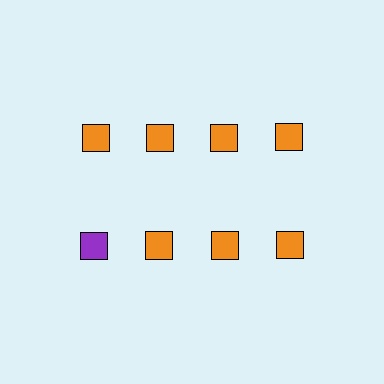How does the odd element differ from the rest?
It has a different color: purple instead of orange.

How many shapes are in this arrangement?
There are 8 shapes arranged in a grid pattern.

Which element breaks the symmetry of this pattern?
The purple square in the second row, leftmost column breaks the symmetry. All other shapes are orange squares.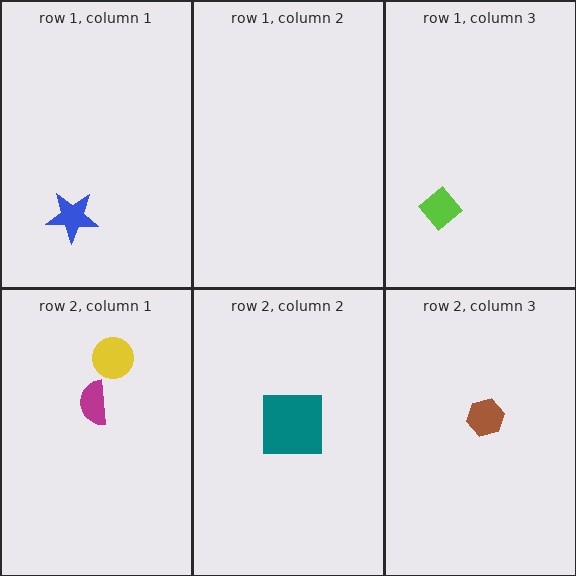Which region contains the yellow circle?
The row 2, column 1 region.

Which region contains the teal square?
The row 2, column 2 region.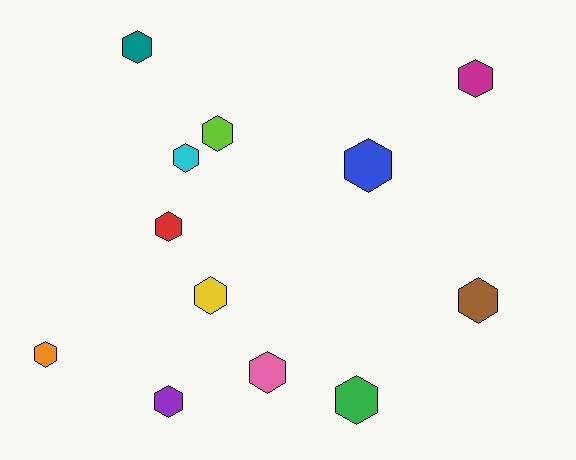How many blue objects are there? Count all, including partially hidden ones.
There is 1 blue object.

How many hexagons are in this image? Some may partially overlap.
There are 12 hexagons.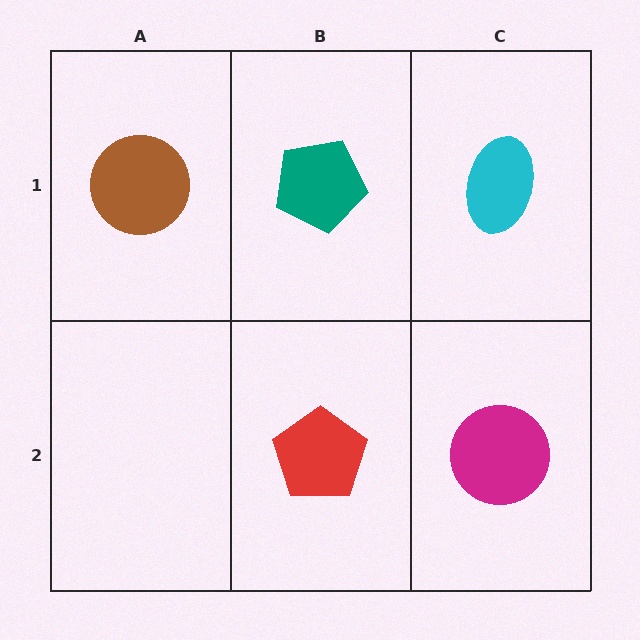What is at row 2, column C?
A magenta circle.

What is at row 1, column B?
A teal pentagon.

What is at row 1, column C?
A cyan ellipse.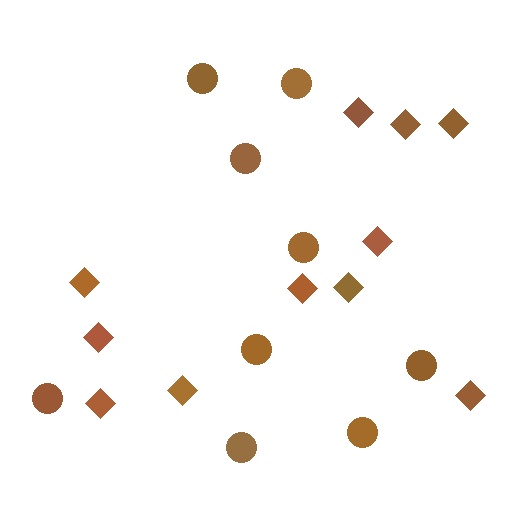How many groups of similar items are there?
There are 2 groups: one group of diamonds (11) and one group of circles (9).